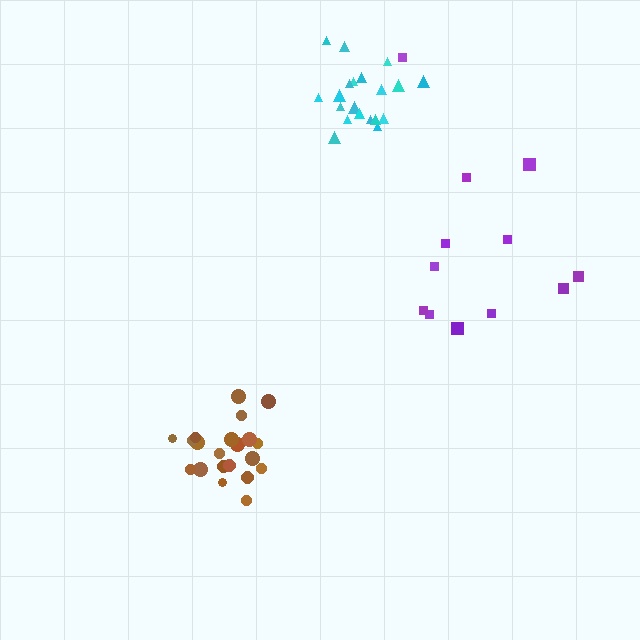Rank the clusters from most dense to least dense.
brown, cyan, purple.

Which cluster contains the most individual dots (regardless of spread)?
Brown (21).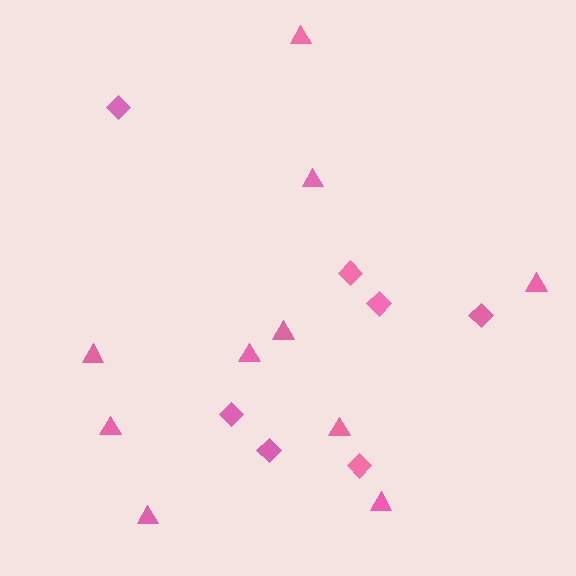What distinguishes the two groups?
There are 2 groups: one group of triangles (10) and one group of diamonds (7).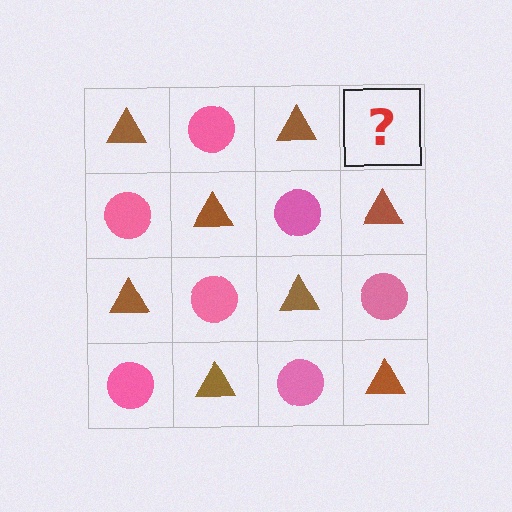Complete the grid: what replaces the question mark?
The question mark should be replaced with a pink circle.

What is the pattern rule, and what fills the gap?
The rule is that it alternates brown triangle and pink circle in a checkerboard pattern. The gap should be filled with a pink circle.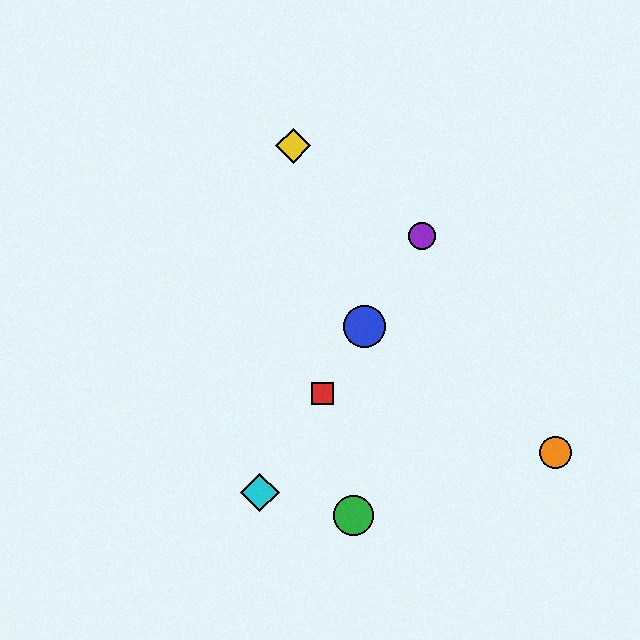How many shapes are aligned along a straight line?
4 shapes (the red square, the blue circle, the purple circle, the cyan diamond) are aligned along a straight line.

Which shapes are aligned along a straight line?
The red square, the blue circle, the purple circle, the cyan diamond are aligned along a straight line.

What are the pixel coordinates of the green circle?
The green circle is at (354, 516).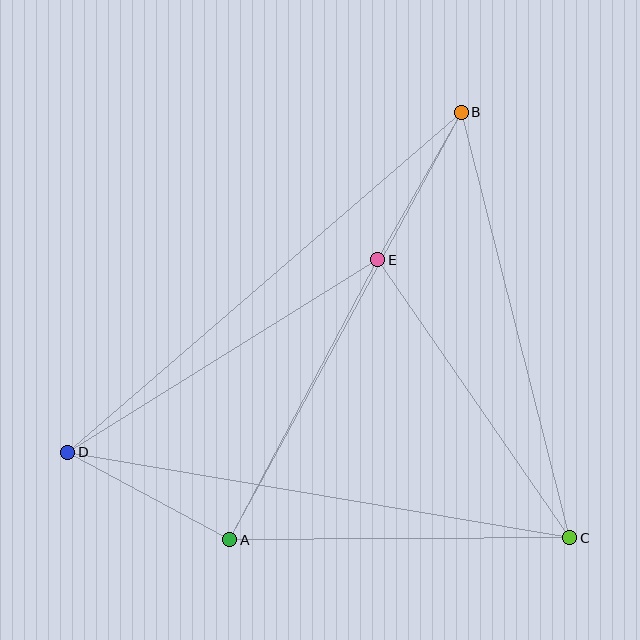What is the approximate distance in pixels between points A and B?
The distance between A and B is approximately 486 pixels.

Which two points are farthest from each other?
Points B and D are farthest from each other.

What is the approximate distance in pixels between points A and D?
The distance between A and D is approximately 184 pixels.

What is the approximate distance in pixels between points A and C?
The distance between A and C is approximately 340 pixels.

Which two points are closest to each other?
Points B and E are closest to each other.